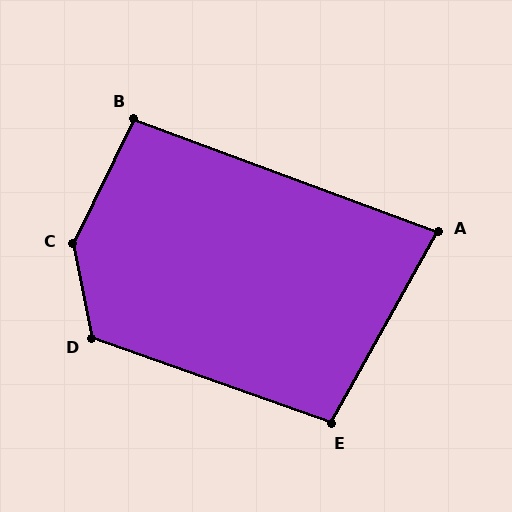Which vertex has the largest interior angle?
C, at approximately 143 degrees.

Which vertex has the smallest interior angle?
A, at approximately 81 degrees.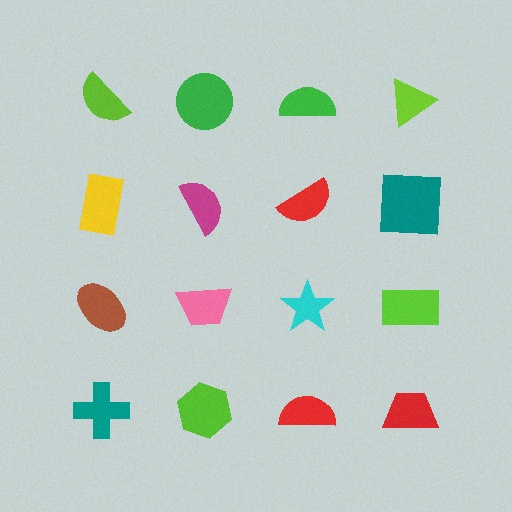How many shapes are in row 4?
4 shapes.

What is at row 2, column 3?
A red semicircle.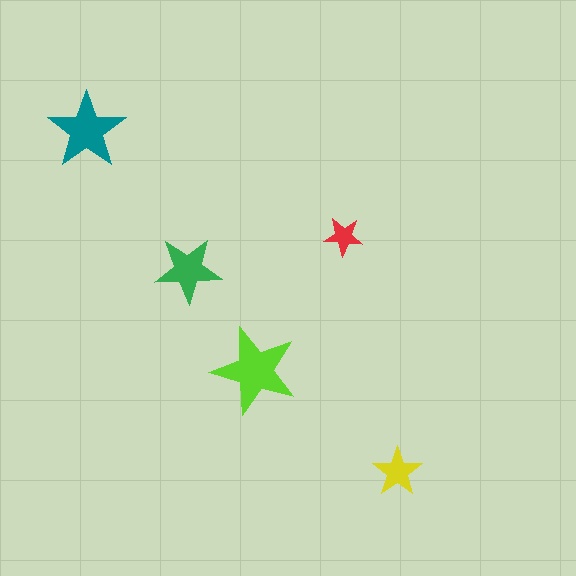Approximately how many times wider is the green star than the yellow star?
About 1.5 times wider.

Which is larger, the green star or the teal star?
The teal one.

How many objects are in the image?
There are 5 objects in the image.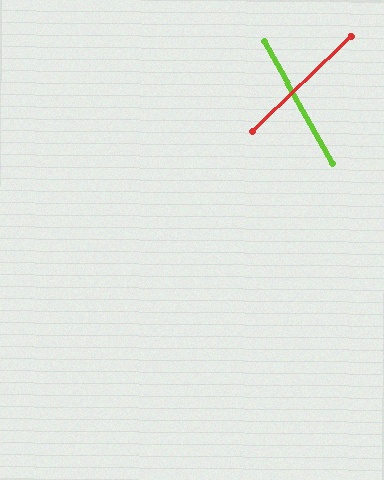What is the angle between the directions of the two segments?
Approximately 75 degrees.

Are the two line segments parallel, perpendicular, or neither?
Neither parallel nor perpendicular — they differ by about 75°.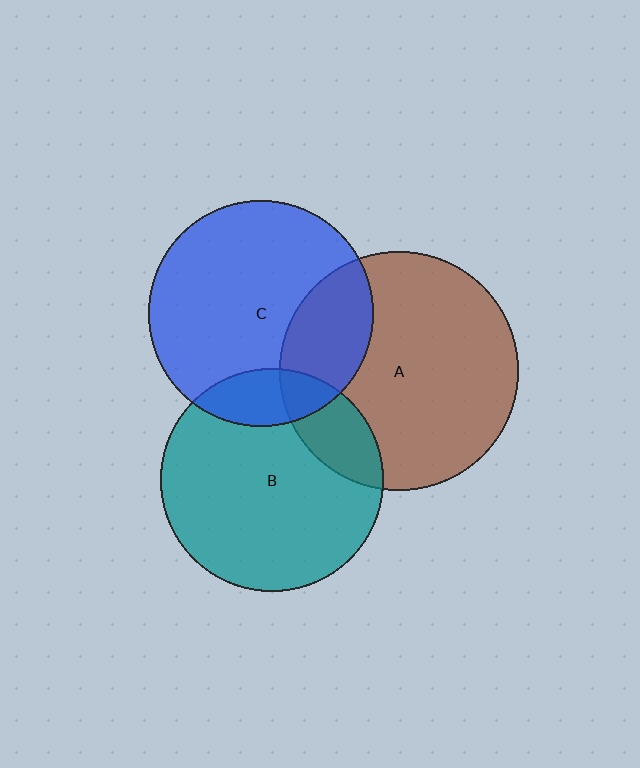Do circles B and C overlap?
Yes.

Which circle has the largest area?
Circle A (brown).